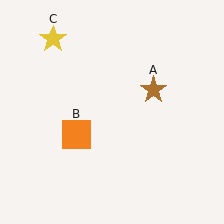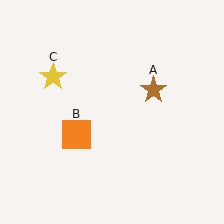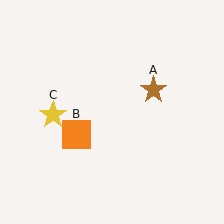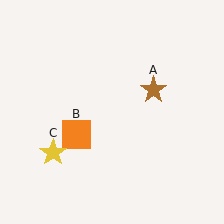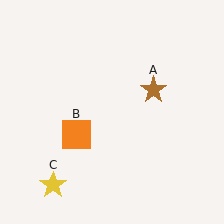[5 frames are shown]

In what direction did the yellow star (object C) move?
The yellow star (object C) moved down.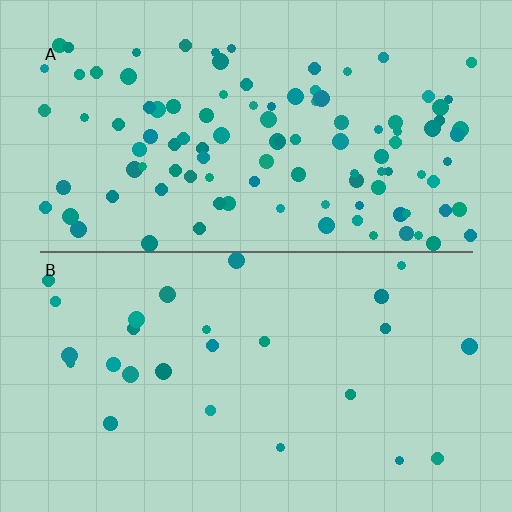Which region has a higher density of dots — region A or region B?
A (the top).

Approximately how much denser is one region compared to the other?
Approximately 4.1× — region A over region B.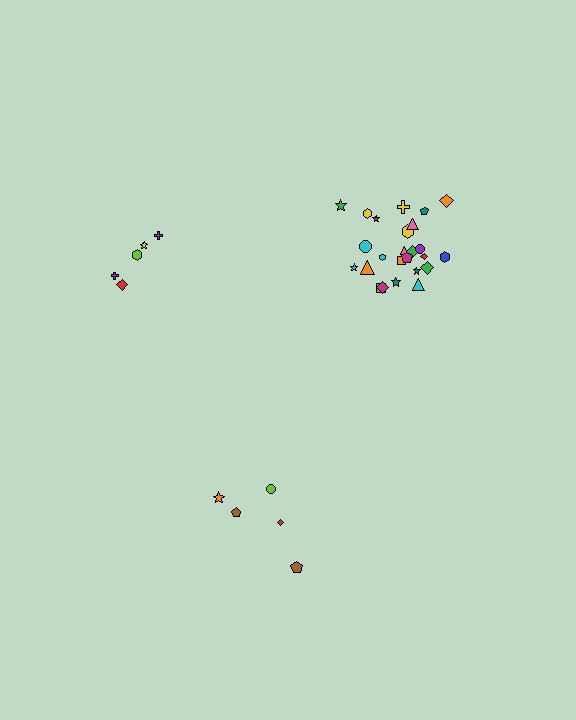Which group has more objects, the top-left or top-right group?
The top-right group.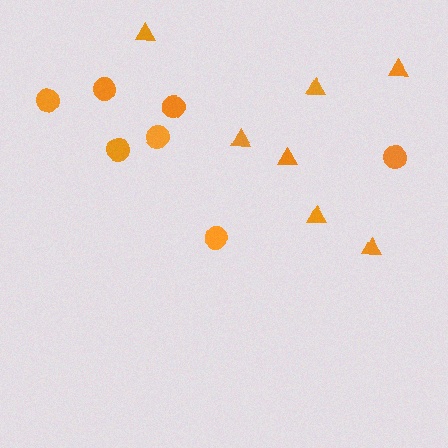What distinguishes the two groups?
There are 2 groups: one group of circles (7) and one group of triangles (7).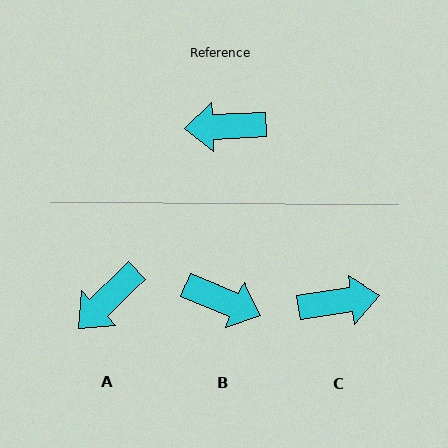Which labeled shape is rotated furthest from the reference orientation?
C, about 174 degrees away.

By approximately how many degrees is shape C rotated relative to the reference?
Approximately 174 degrees clockwise.